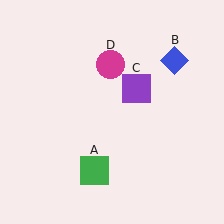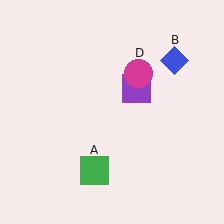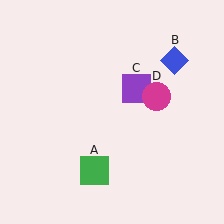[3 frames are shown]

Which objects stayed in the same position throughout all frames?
Green square (object A) and blue diamond (object B) and purple square (object C) remained stationary.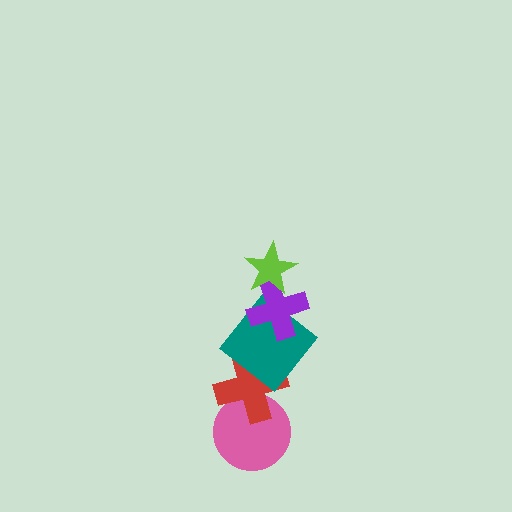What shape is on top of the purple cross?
The lime star is on top of the purple cross.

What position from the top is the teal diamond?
The teal diamond is 3rd from the top.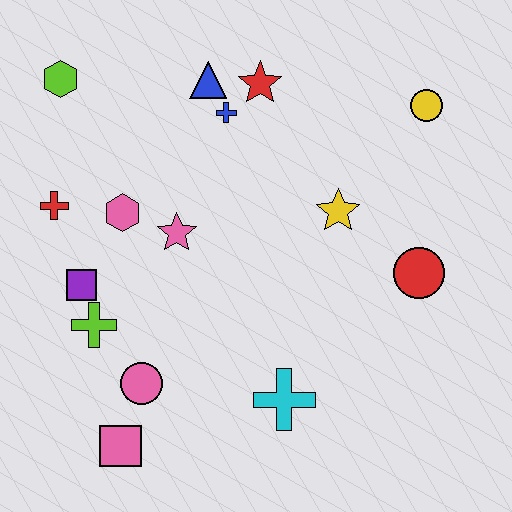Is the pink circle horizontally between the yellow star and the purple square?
Yes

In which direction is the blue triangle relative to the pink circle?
The blue triangle is above the pink circle.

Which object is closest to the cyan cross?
The pink circle is closest to the cyan cross.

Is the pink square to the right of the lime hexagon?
Yes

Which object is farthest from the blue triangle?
The pink square is farthest from the blue triangle.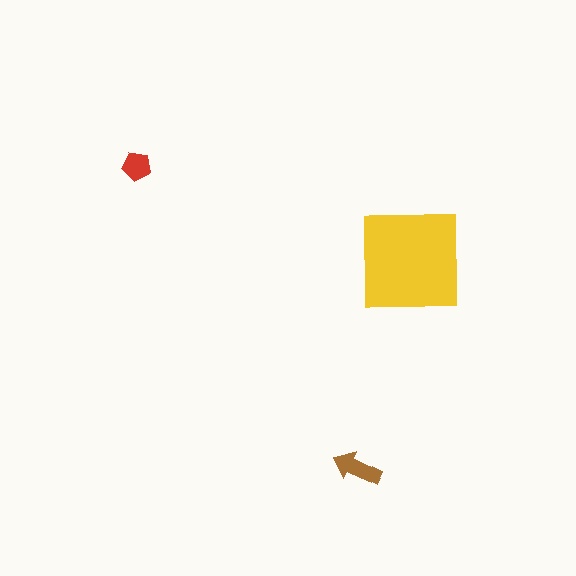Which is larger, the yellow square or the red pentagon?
The yellow square.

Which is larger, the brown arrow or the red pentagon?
The brown arrow.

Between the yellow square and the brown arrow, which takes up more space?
The yellow square.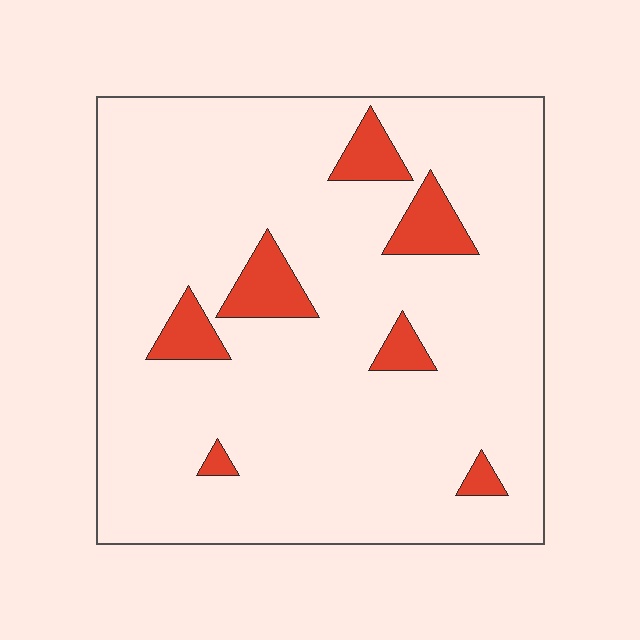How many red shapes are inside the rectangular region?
7.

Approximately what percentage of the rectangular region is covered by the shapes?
Approximately 10%.